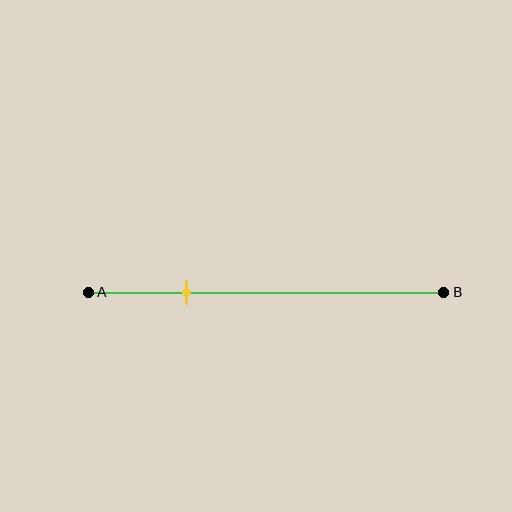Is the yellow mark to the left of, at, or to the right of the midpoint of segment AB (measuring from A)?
The yellow mark is to the left of the midpoint of segment AB.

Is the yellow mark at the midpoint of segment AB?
No, the mark is at about 30% from A, not at the 50% midpoint.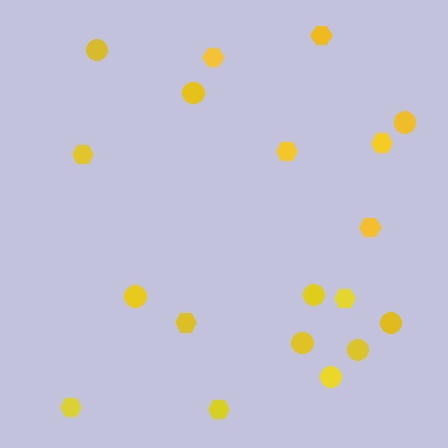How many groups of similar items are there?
There are 2 groups: one group of hexagons (10) and one group of circles (9).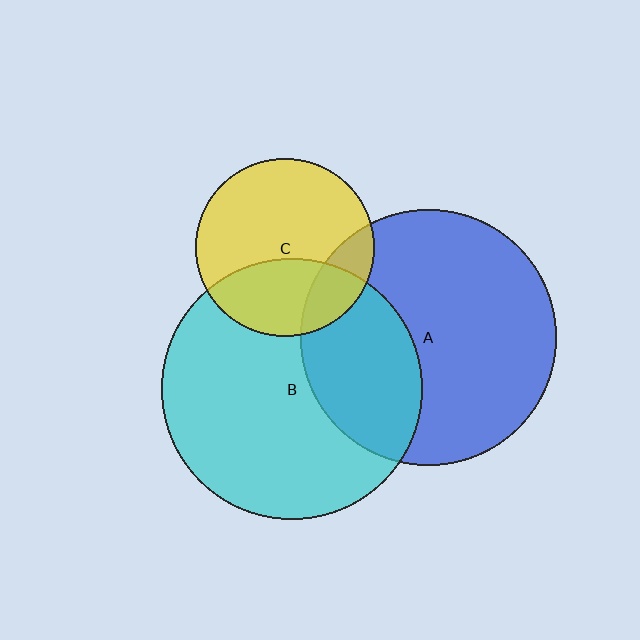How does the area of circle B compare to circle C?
Approximately 2.1 times.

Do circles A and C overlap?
Yes.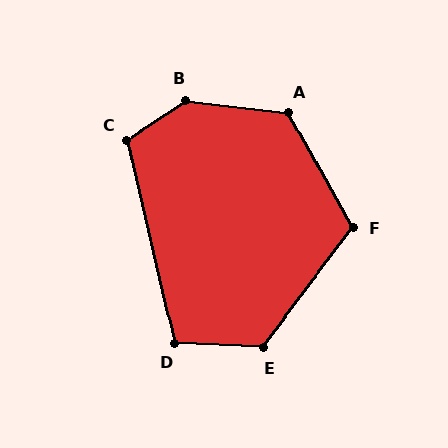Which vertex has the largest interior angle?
B, at approximately 140 degrees.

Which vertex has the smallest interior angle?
D, at approximately 106 degrees.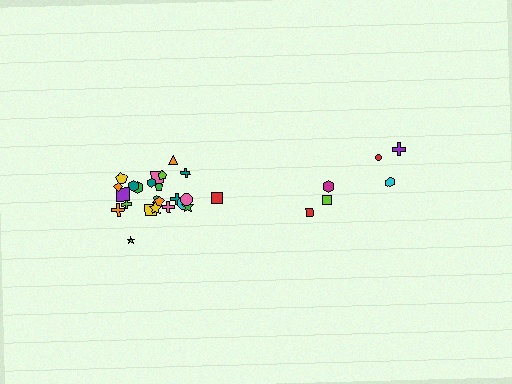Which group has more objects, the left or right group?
The left group.